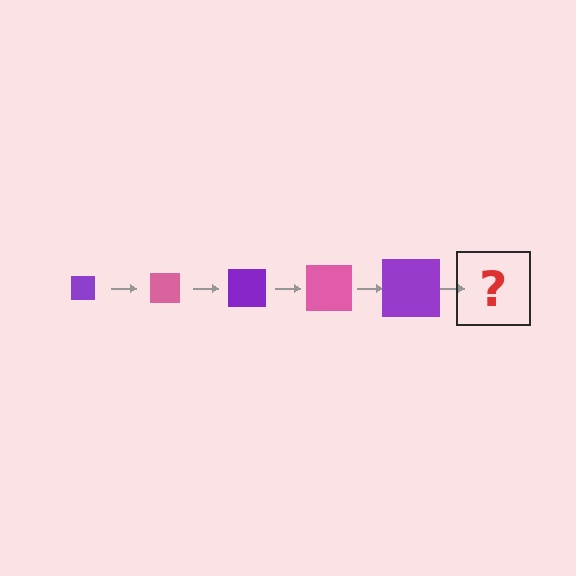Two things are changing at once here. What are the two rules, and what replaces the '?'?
The two rules are that the square grows larger each step and the color cycles through purple and pink. The '?' should be a pink square, larger than the previous one.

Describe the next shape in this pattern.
It should be a pink square, larger than the previous one.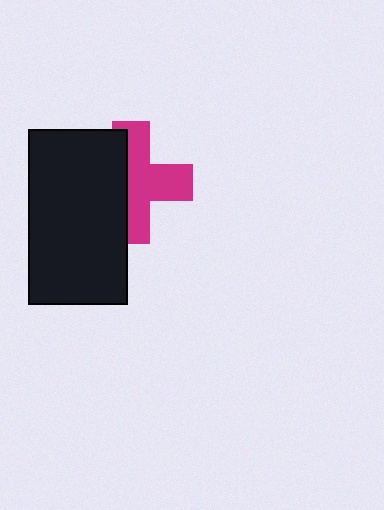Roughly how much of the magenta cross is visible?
About half of it is visible (roughly 57%).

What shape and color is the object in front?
The object in front is a black rectangle.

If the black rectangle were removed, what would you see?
You would see the complete magenta cross.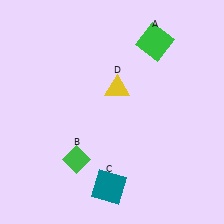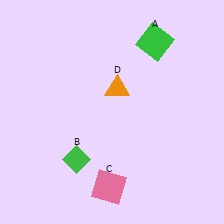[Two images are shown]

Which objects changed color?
C changed from teal to pink. D changed from yellow to orange.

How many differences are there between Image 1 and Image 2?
There are 2 differences between the two images.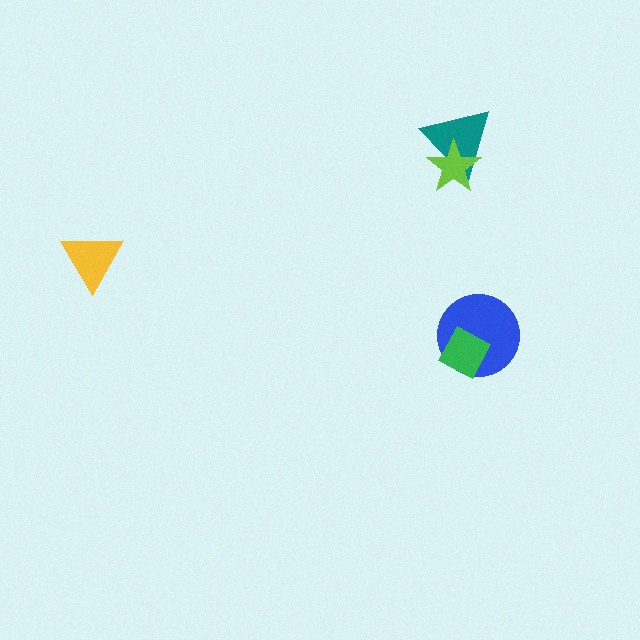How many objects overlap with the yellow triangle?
0 objects overlap with the yellow triangle.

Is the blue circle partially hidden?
Yes, it is partially covered by another shape.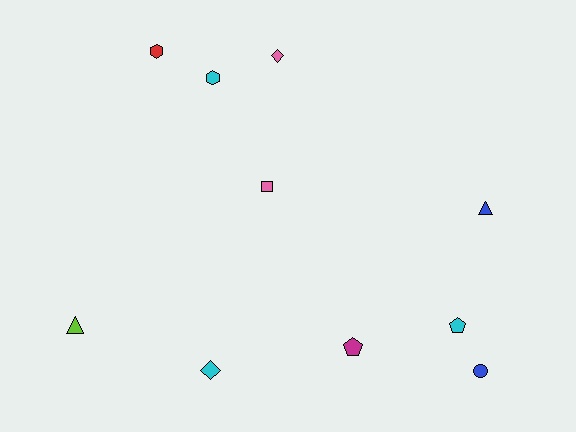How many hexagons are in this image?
There are 2 hexagons.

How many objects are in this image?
There are 10 objects.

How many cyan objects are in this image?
There are 3 cyan objects.